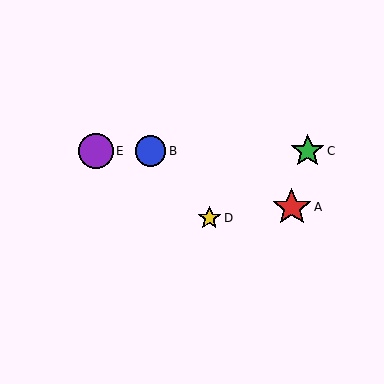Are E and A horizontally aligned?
No, E is at y≈151 and A is at y≈207.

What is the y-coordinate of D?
Object D is at y≈218.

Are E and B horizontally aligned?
Yes, both are at y≈151.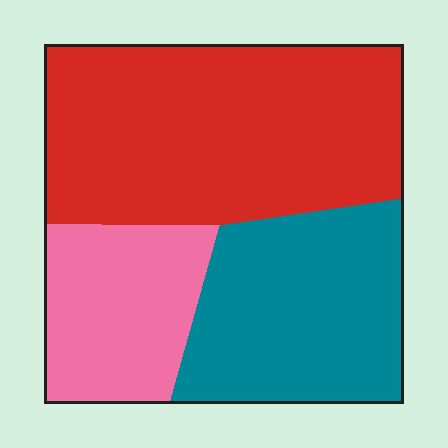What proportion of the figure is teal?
Teal takes up between a quarter and a half of the figure.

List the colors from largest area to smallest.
From largest to smallest: red, teal, pink.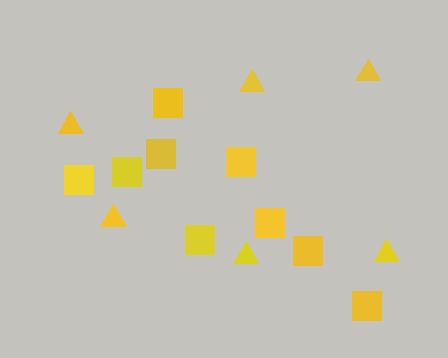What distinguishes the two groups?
There are 2 groups: one group of squares (9) and one group of triangles (6).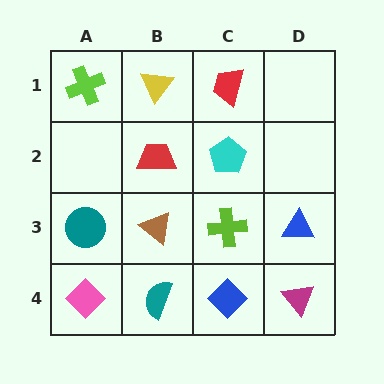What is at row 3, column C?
A lime cross.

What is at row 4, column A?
A pink diamond.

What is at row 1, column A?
A lime cross.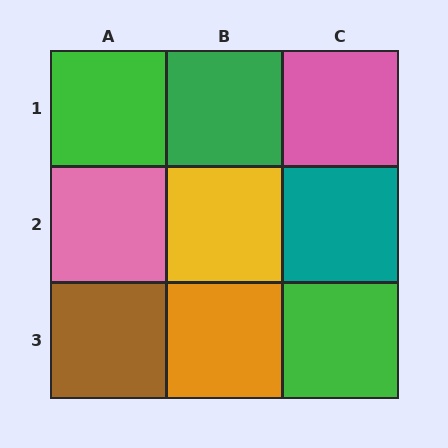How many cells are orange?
1 cell is orange.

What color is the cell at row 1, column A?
Green.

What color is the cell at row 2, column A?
Pink.